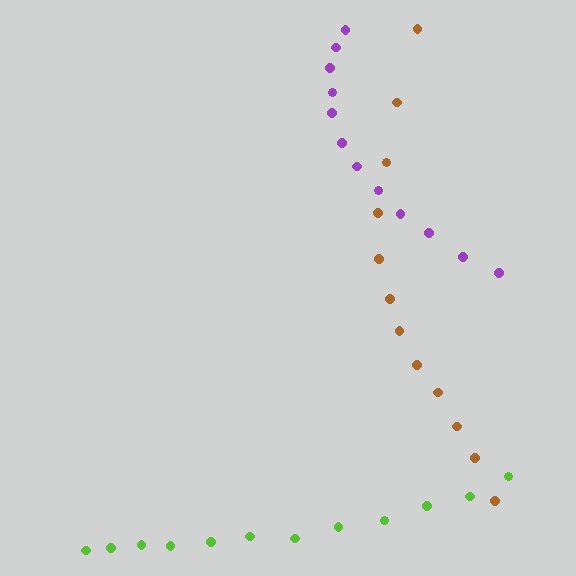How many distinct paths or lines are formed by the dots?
There are 3 distinct paths.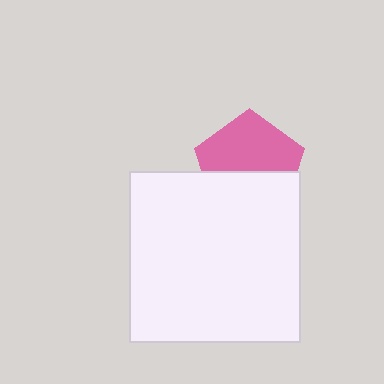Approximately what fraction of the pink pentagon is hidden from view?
Roughly 43% of the pink pentagon is hidden behind the white square.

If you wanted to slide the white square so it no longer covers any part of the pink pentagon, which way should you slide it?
Slide it down — that is the most direct way to separate the two shapes.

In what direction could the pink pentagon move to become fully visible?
The pink pentagon could move up. That would shift it out from behind the white square entirely.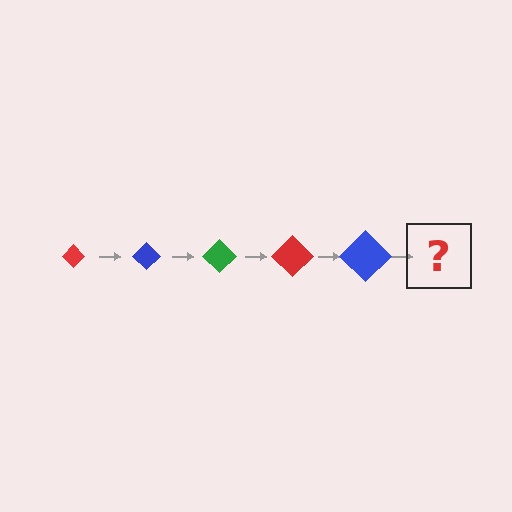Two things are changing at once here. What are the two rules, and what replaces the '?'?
The two rules are that the diamond grows larger each step and the color cycles through red, blue, and green. The '?' should be a green diamond, larger than the previous one.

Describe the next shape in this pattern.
It should be a green diamond, larger than the previous one.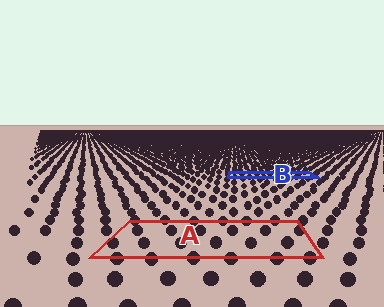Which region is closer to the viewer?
Region A is closer. The texture elements there are larger and more spread out.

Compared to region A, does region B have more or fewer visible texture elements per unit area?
Region B has more texture elements per unit area — they are packed more densely because it is farther away.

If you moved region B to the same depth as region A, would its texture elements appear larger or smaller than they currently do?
They would appear larger. At a closer depth, the same texture elements are projected at a bigger on-screen size.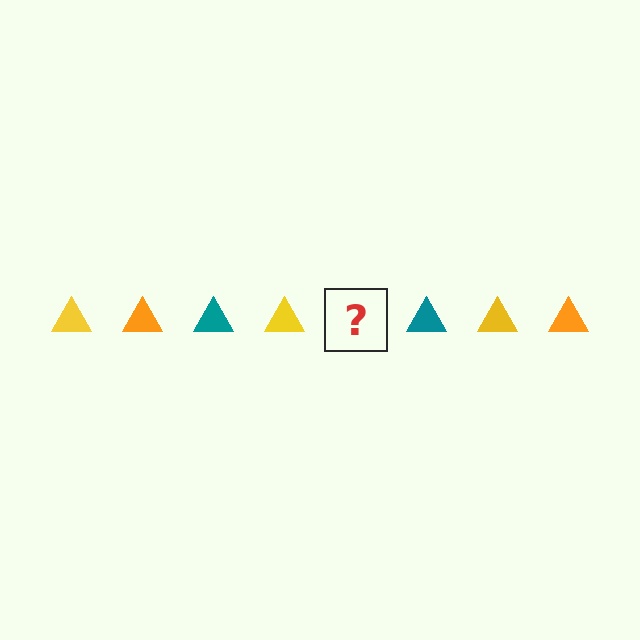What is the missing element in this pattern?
The missing element is an orange triangle.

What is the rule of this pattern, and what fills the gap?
The rule is that the pattern cycles through yellow, orange, teal triangles. The gap should be filled with an orange triangle.